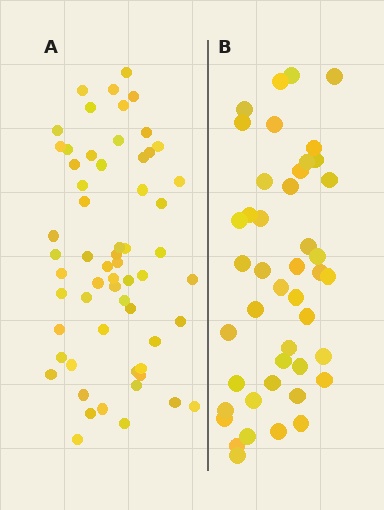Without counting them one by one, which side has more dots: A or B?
Region A (the left region) has more dots.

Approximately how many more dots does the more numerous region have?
Region A has approximately 15 more dots than region B.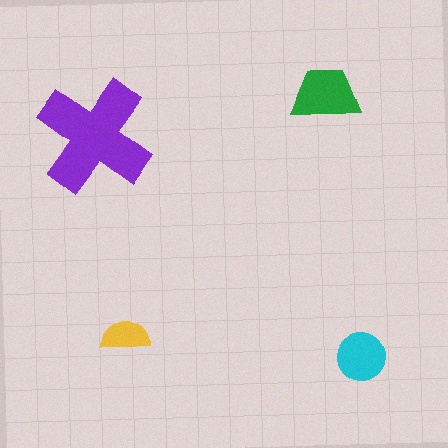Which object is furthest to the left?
The purple cross is leftmost.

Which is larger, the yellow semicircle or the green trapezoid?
The green trapezoid.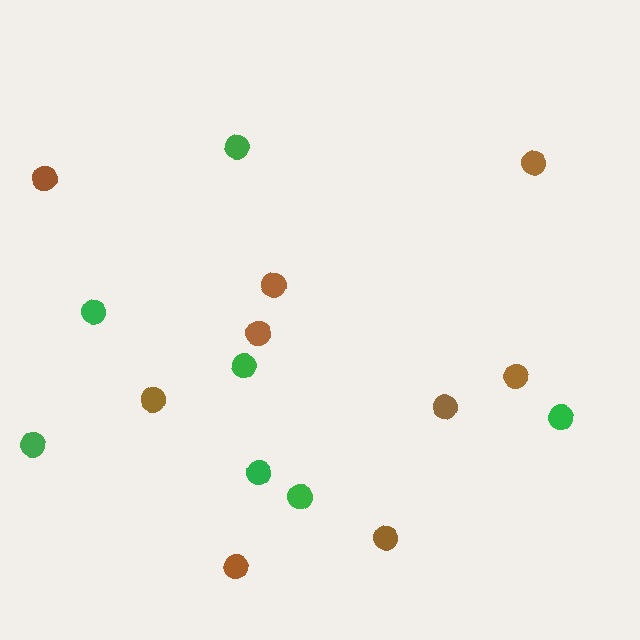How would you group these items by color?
There are 2 groups: one group of brown circles (9) and one group of green circles (7).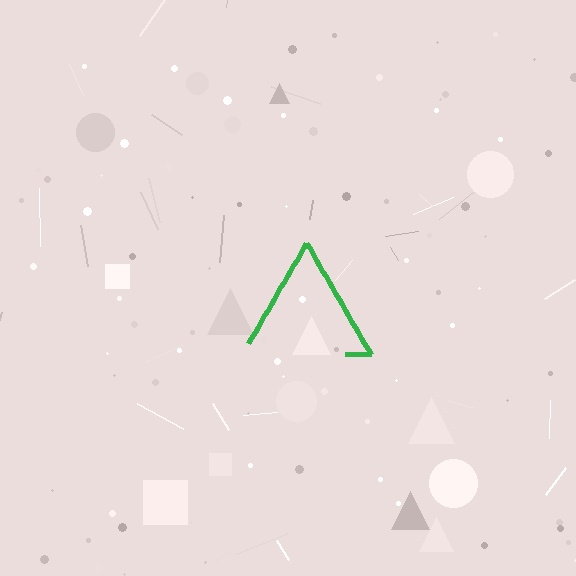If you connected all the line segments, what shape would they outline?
They would outline a triangle.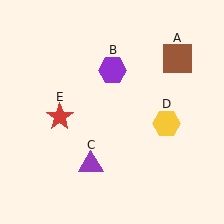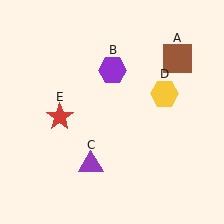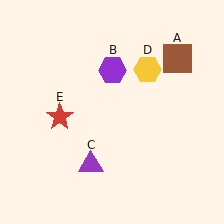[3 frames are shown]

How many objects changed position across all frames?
1 object changed position: yellow hexagon (object D).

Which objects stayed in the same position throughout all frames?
Brown square (object A) and purple hexagon (object B) and purple triangle (object C) and red star (object E) remained stationary.